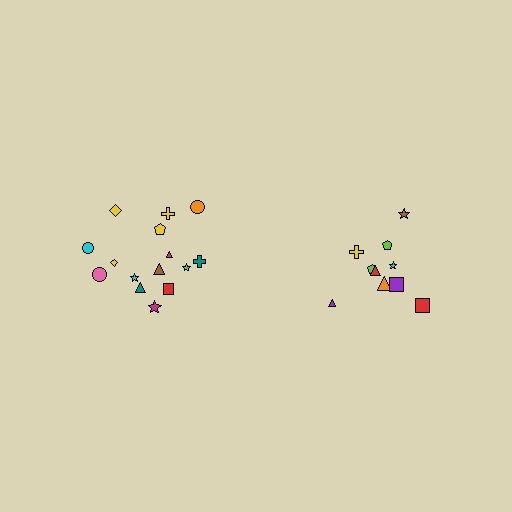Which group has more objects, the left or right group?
The left group.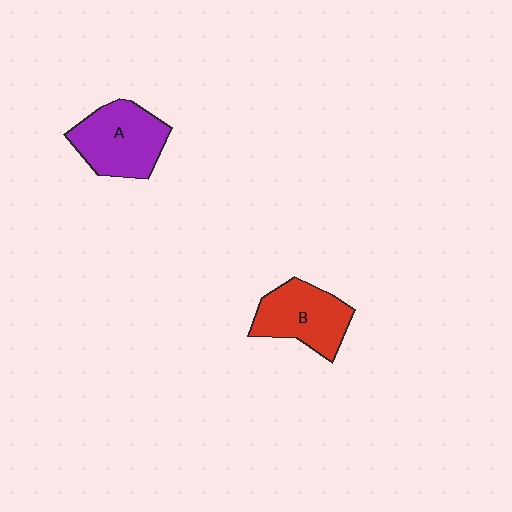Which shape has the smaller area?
Shape B (red).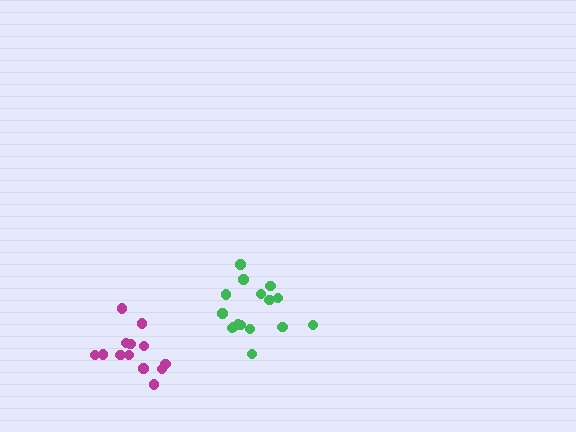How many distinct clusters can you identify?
There are 2 distinct clusters.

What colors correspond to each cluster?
The clusters are colored: magenta, green.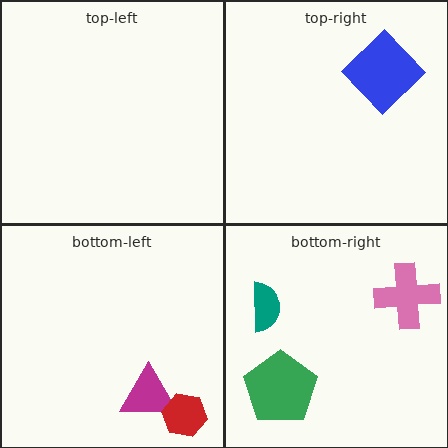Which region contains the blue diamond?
The top-right region.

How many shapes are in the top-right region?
1.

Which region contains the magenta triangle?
The bottom-left region.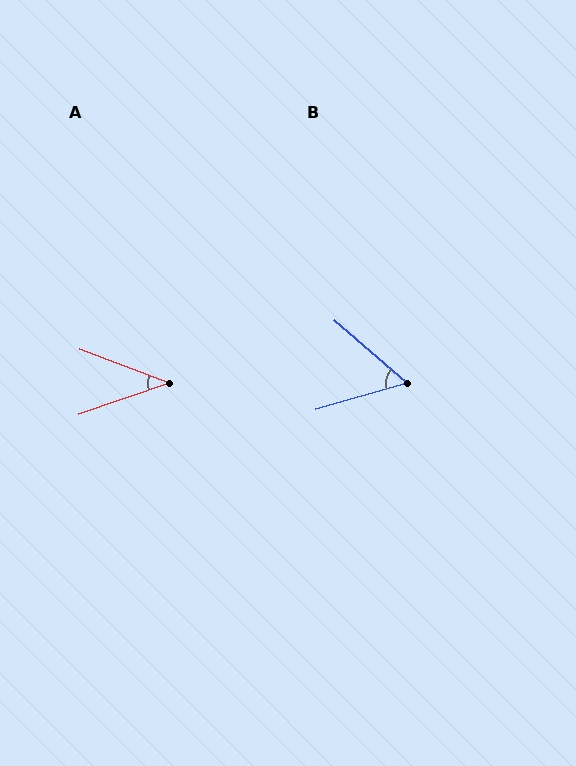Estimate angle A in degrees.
Approximately 39 degrees.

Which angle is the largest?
B, at approximately 57 degrees.